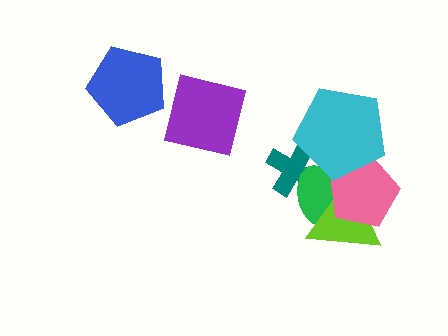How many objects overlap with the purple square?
0 objects overlap with the purple square.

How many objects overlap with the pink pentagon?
3 objects overlap with the pink pentagon.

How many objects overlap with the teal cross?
2 objects overlap with the teal cross.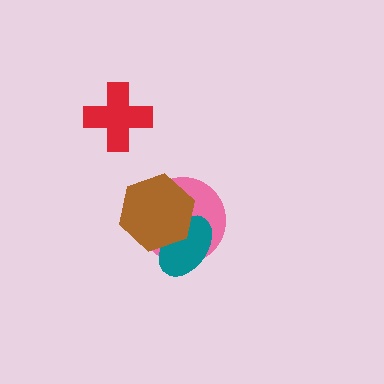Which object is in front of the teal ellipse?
The brown hexagon is in front of the teal ellipse.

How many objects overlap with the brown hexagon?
2 objects overlap with the brown hexagon.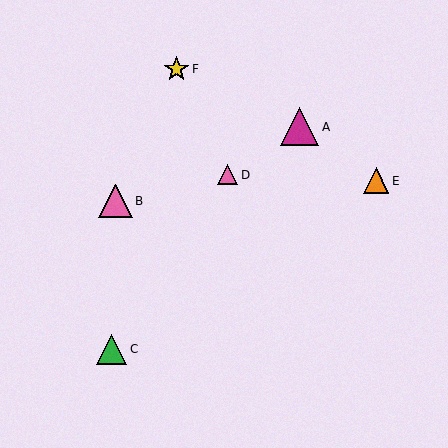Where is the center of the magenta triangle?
The center of the magenta triangle is at (300, 127).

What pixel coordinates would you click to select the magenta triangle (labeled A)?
Click at (300, 127) to select the magenta triangle A.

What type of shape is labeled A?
Shape A is a magenta triangle.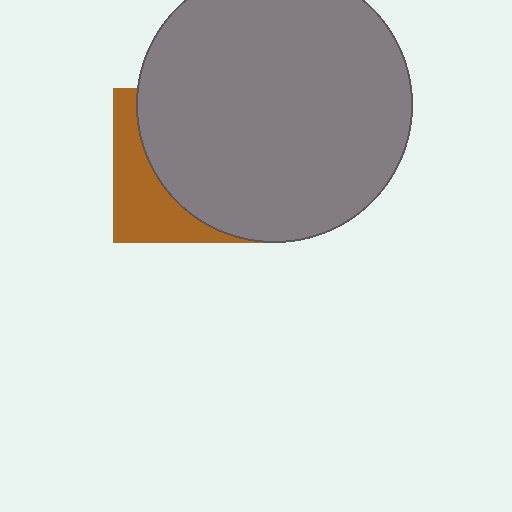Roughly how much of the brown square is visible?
A small part of it is visible (roughly 32%).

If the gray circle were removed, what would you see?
You would see the complete brown square.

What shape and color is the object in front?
The object in front is a gray circle.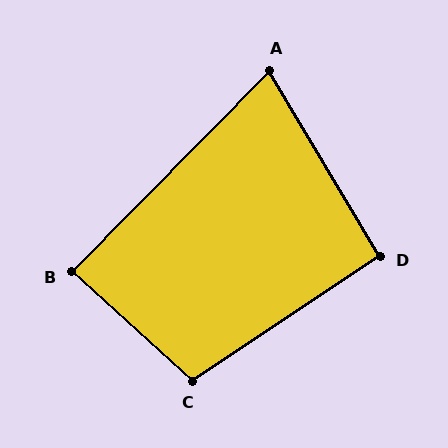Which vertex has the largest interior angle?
C, at approximately 105 degrees.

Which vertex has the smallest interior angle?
A, at approximately 75 degrees.